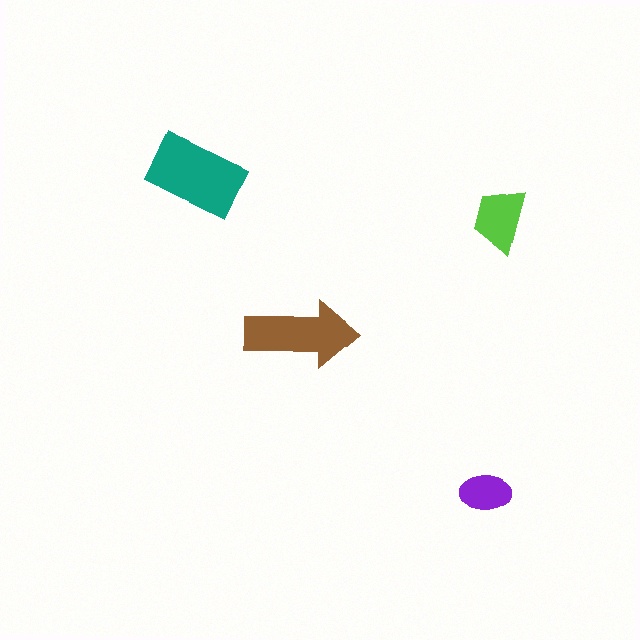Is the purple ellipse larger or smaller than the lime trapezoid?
Smaller.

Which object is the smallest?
The purple ellipse.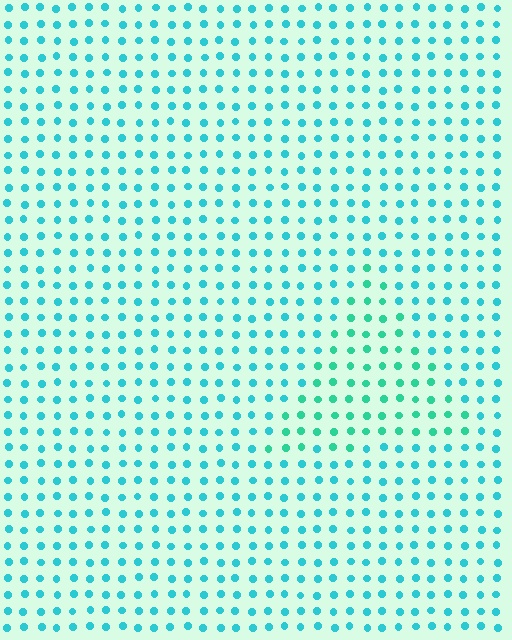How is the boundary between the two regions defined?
The boundary is defined purely by a slight shift in hue (about 25 degrees). Spacing, size, and orientation are identical on both sides.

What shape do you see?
I see a triangle.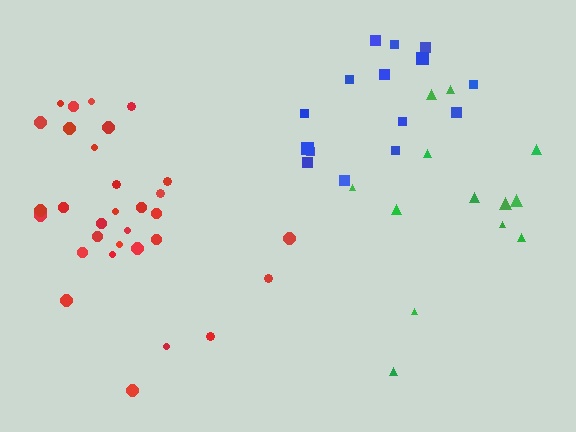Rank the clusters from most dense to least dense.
red, blue, green.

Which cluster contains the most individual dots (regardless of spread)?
Red (31).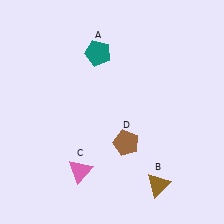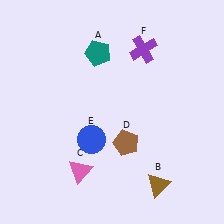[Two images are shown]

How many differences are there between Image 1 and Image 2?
There are 2 differences between the two images.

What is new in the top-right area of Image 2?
A purple cross (F) was added in the top-right area of Image 2.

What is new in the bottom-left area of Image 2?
A blue circle (E) was added in the bottom-left area of Image 2.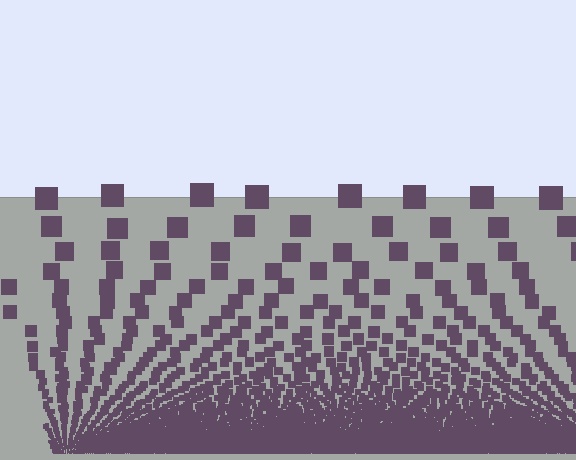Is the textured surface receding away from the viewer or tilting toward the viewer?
The surface appears to tilt toward the viewer. Texture elements get larger and sparser toward the top.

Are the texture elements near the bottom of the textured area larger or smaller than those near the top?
Smaller. The gradient is inverted — elements near the bottom are smaller and denser.